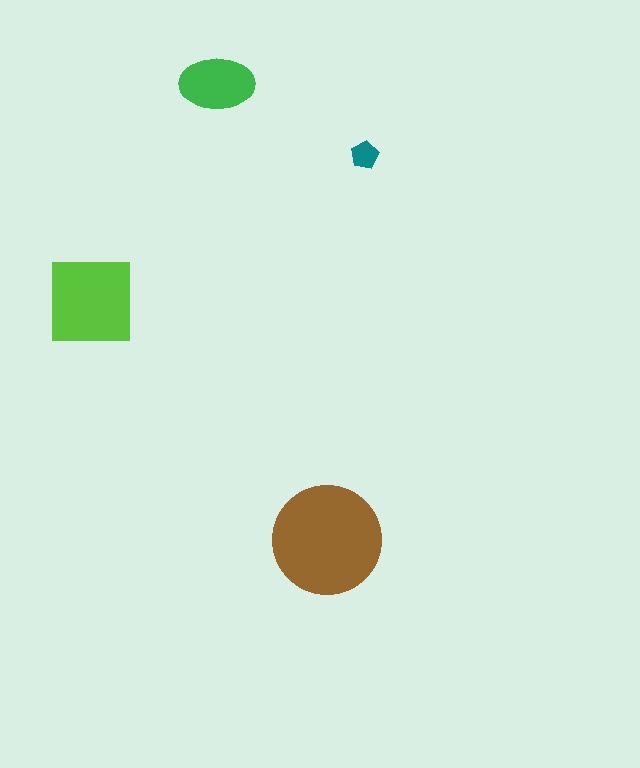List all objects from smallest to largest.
The teal pentagon, the green ellipse, the lime square, the brown circle.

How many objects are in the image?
There are 4 objects in the image.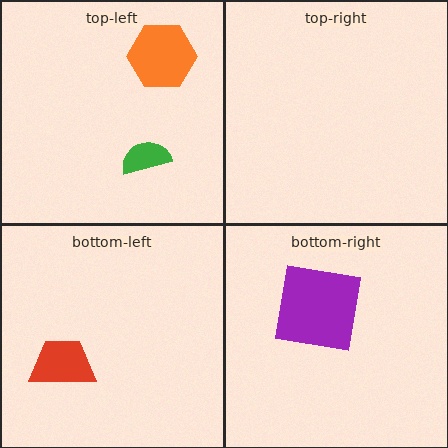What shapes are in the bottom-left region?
The red trapezoid.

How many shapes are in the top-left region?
2.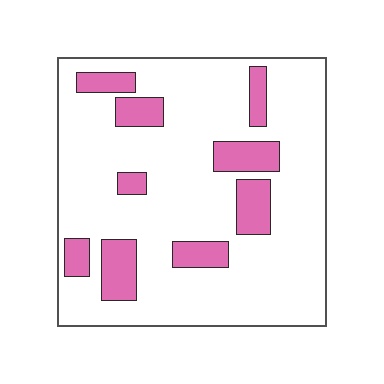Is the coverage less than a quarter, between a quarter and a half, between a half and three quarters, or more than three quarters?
Less than a quarter.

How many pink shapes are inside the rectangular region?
9.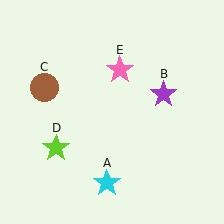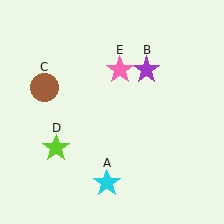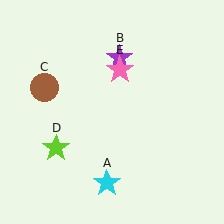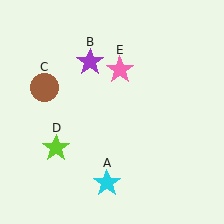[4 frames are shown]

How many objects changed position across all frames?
1 object changed position: purple star (object B).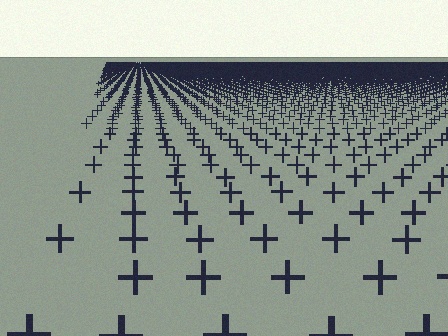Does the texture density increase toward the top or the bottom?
Density increases toward the top.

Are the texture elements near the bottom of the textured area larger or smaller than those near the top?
Larger. Near the bottom, elements are closer to the viewer and appear at a bigger on-screen size.